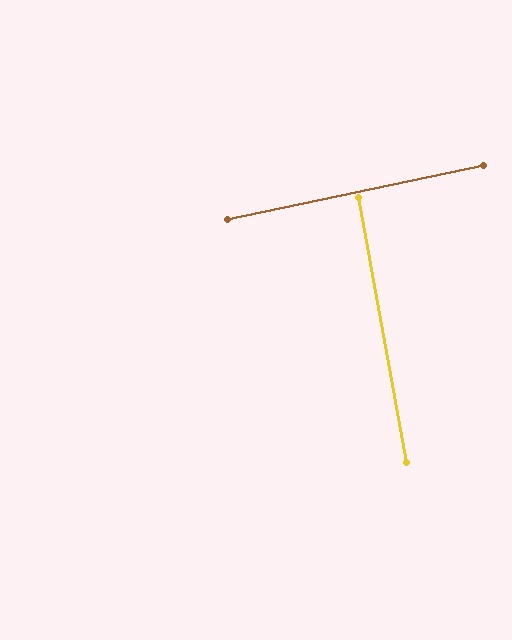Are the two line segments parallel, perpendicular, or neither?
Perpendicular — they meet at approximately 88°.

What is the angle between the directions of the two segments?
Approximately 88 degrees.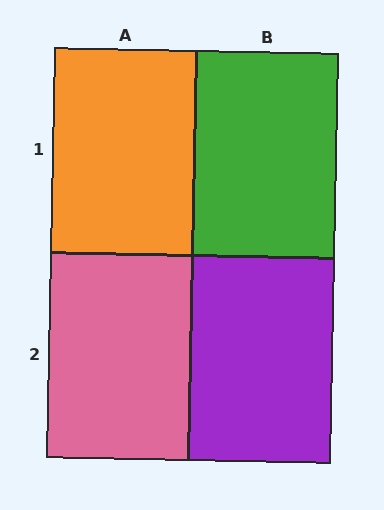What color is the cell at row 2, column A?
Pink.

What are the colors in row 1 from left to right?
Orange, green.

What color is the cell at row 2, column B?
Purple.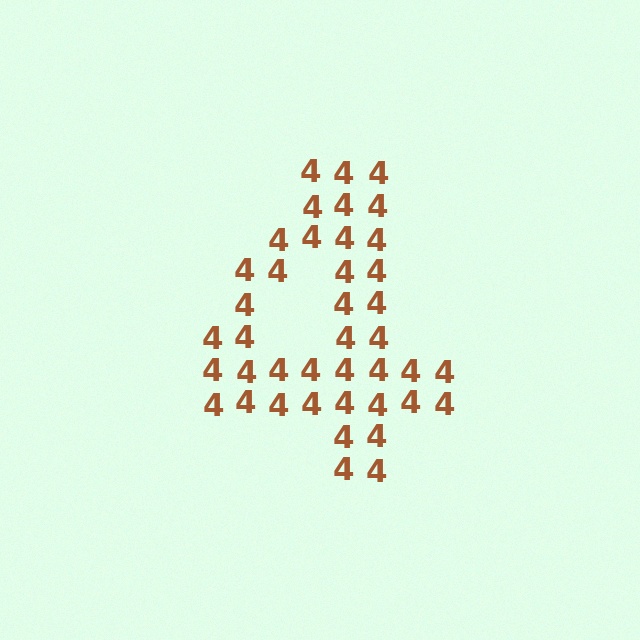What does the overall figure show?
The overall figure shows the digit 4.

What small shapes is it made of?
It is made of small digit 4's.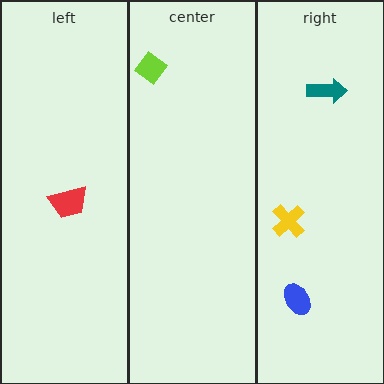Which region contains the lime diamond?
The center region.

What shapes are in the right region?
The blue ellipse, the yellow cross, the teal arrow.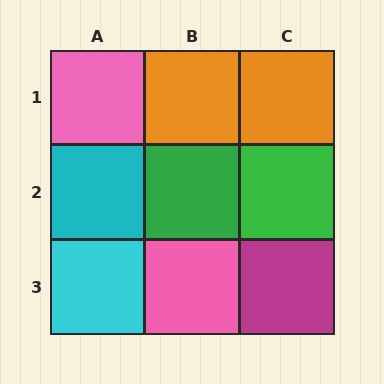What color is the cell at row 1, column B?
Orange.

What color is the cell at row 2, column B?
Green.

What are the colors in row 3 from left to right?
Cyan, pink, magenta.